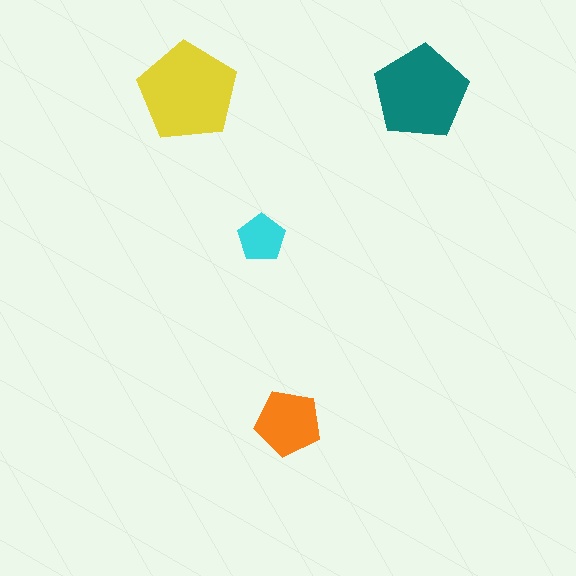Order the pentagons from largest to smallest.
the yellow one, the teal one, the orange one, the cyan one.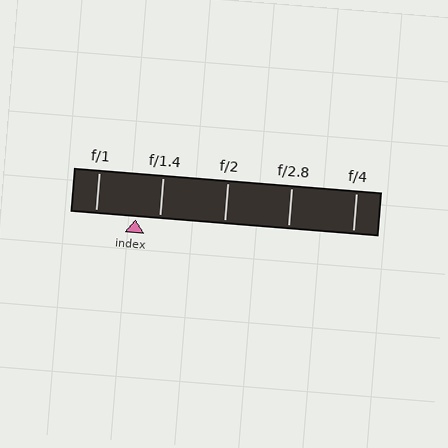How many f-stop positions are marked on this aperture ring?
There are 5 f-stop positions marked.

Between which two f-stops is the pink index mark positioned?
The index mark is between f/1 and f/1.4.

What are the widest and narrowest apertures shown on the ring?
The widest aperture shown is f/1 and the narrowest is f/4.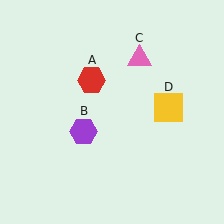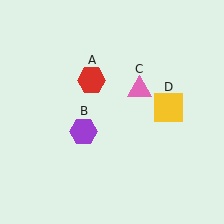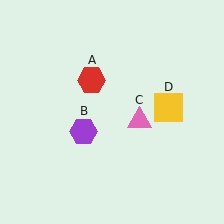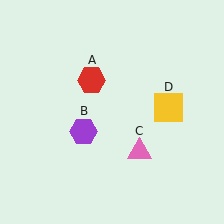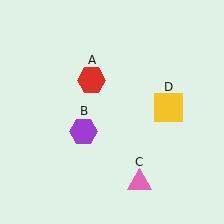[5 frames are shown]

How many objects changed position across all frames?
1 object changed position: pink triangle (object C).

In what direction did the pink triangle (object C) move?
The pink triangle (object C) moved down.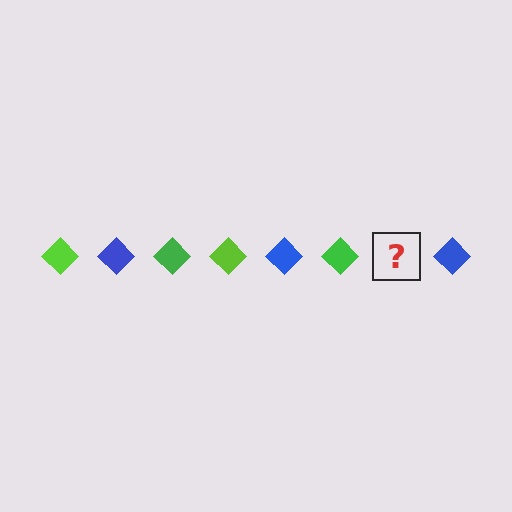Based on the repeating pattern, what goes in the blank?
The blank should be a lime diamond.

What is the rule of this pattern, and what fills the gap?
The rule is that the pattern cycles through lime, blue, green diamonds. The gap should be filled with a lime diamond.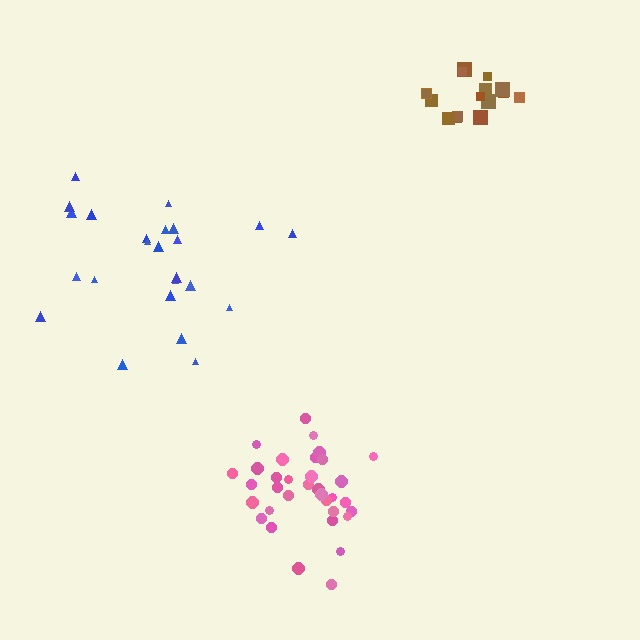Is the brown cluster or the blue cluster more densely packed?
Brown.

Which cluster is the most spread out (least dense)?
Blue.